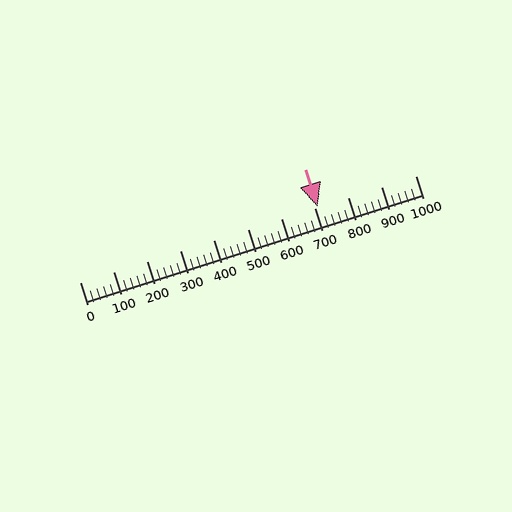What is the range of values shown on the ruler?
The ruler shows values from 0 to 1000.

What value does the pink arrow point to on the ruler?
The pink arrow points to approximately 709.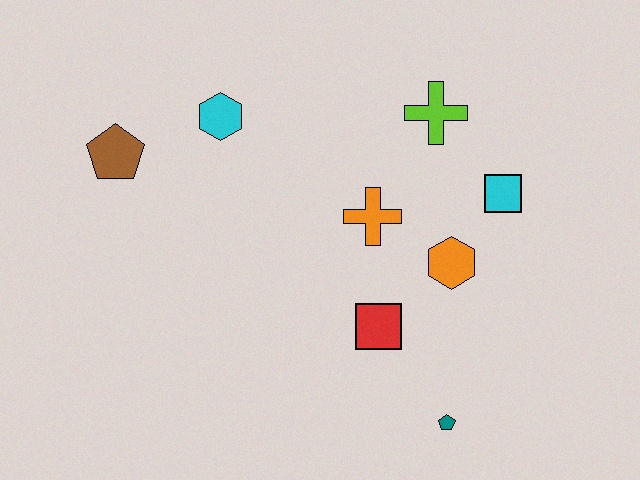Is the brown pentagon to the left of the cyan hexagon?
Yes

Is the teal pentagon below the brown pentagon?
Yes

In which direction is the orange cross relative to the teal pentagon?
The orange cross is above the teal pentagon.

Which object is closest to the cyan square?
The orange hexagon is closest to the cyan square.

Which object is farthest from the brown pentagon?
The teal pentagon is farthest from the brown pentagon.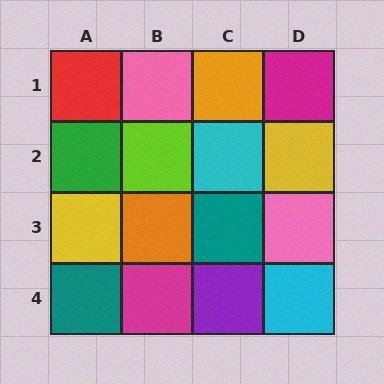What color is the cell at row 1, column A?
Red.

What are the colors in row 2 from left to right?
Green, lime, cyan, yellow.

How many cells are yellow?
2 cells are yellow.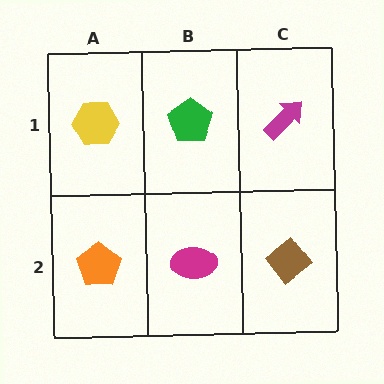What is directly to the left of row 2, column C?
A magenta ellipse.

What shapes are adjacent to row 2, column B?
A green pentagon (row 1, column B), an orange pentagon (row 2, column A), a brown diamond (row 2, column C).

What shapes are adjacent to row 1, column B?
A magenta ellipse (row 2, column B), a yellow hexagon (row 1, column A), a magenta arrow (row 1, column C).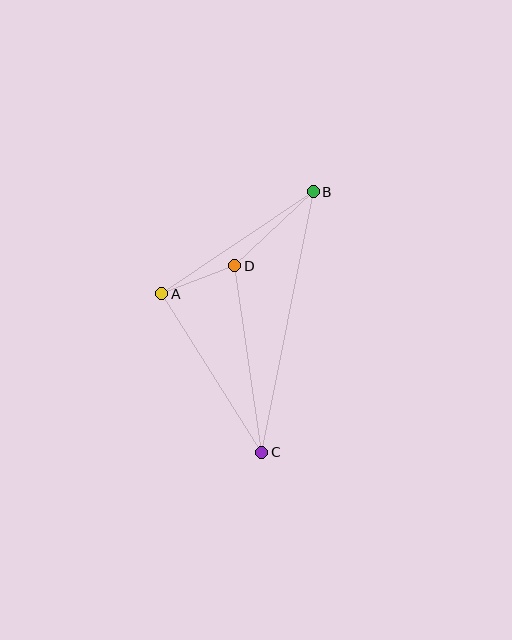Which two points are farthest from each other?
Points B and C are farthest from each other.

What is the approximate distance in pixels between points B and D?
The distance between B and D is approximately 108 pixels.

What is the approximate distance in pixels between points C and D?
The distance between C and D is approximately 188 pixels.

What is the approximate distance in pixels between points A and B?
The distance between A and B is approximately 183 pixels.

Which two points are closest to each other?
Points A and D are closest to each other.